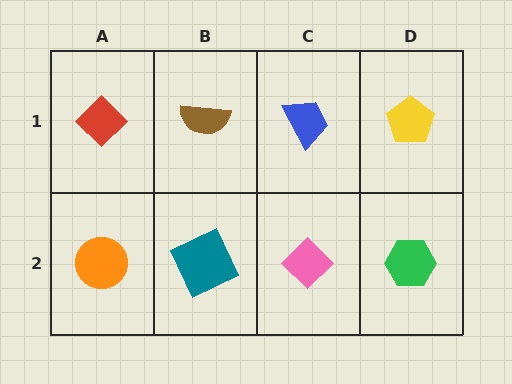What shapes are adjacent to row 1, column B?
A teal square (row 2, column B), a red diamond (row 1, column A), a blue trapezoid (row 1, column C).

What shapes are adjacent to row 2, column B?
A brown semicircle (row 1, column B), an orange circle (row 2, column A), a pink diamond (row 2, column C).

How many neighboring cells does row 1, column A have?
2.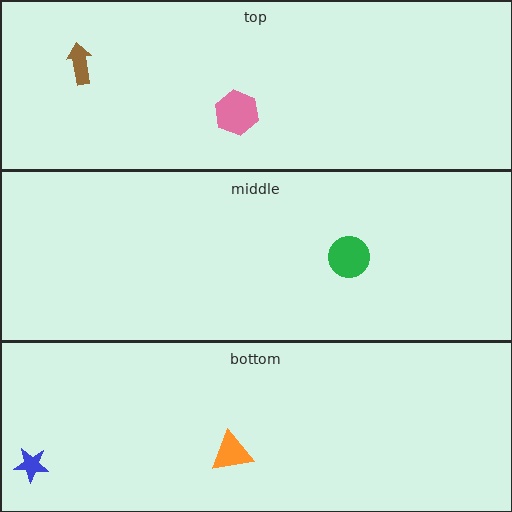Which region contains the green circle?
The middle region.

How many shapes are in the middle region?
1.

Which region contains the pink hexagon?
The top region.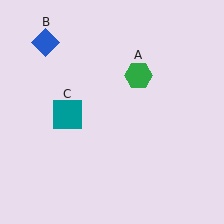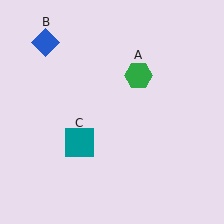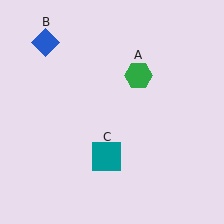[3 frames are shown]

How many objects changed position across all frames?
1 object changed position: teal square (object C).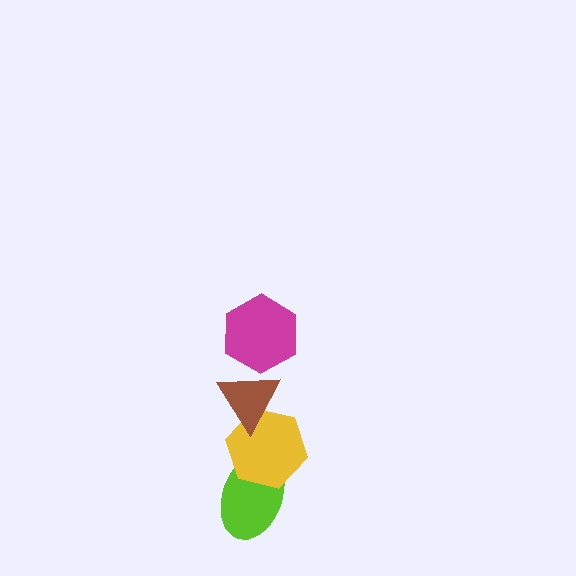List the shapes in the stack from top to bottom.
From top to bottom: the magenta hexagon, the brown triangle, the yellow hexagon, the lime ellipse.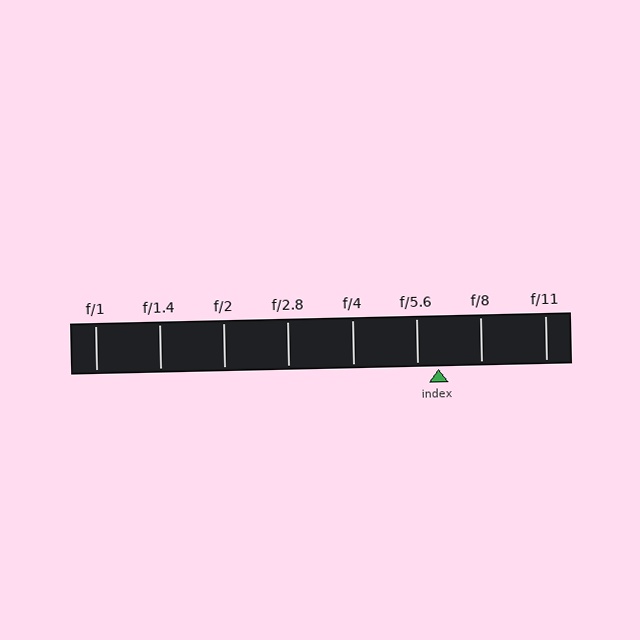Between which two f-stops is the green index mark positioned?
The index mark is between f/5.6 and f/8.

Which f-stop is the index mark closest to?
The index mark is closest to f/5.6.